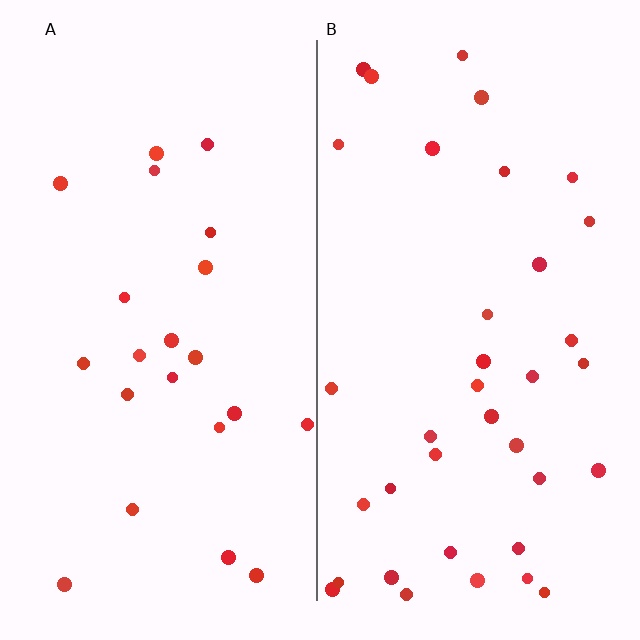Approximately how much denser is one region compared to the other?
Approximately 1.7× — region B over region A.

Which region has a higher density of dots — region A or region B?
B (the right).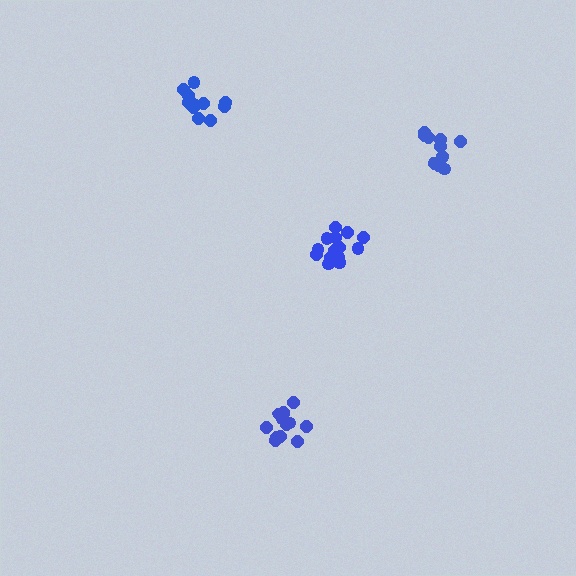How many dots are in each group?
Group 1: 16 dots, Group 2: 12 dots, Group 3: 10 dots, Group 4: 11 dots (49 total).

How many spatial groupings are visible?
There are 4 spatial groupings.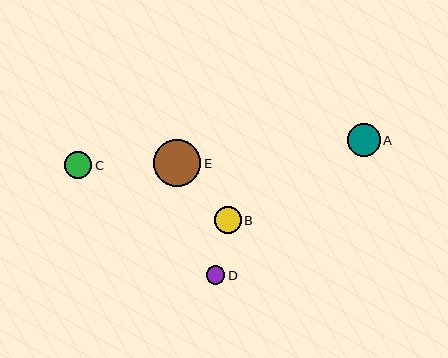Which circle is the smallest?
Circle D is the smallest with a size of approximately 19 pixels.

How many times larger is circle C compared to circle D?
Circle C is approximately 1.4 times the size of circle D.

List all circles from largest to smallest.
From largest to smallest: E, A, C, B, D.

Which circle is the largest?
Circle E is the largest with a size of approximately 47 pixels.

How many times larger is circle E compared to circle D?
Circle E is approximately 2.5 times the size of circle D.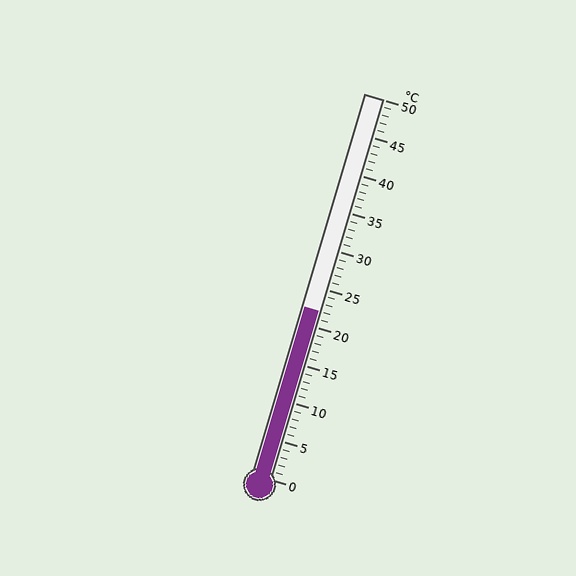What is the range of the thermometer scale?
The thermometer scale ranges from 0°C to 50°C.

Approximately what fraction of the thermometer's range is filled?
The thermometer is filled to approximately 45% of its range.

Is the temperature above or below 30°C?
The temperature is below 30°C.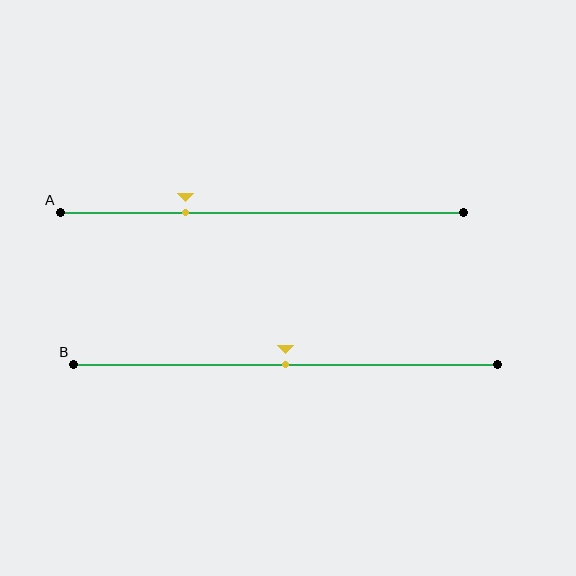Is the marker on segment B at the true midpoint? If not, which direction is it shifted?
Yes, the marker on segment B is at the true midpoint.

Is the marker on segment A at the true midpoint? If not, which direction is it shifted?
No, the marker on segment A is shifted to the left by about 19% of the segment length.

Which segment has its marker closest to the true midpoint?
Segment B has its marker closest to the true midpoint.